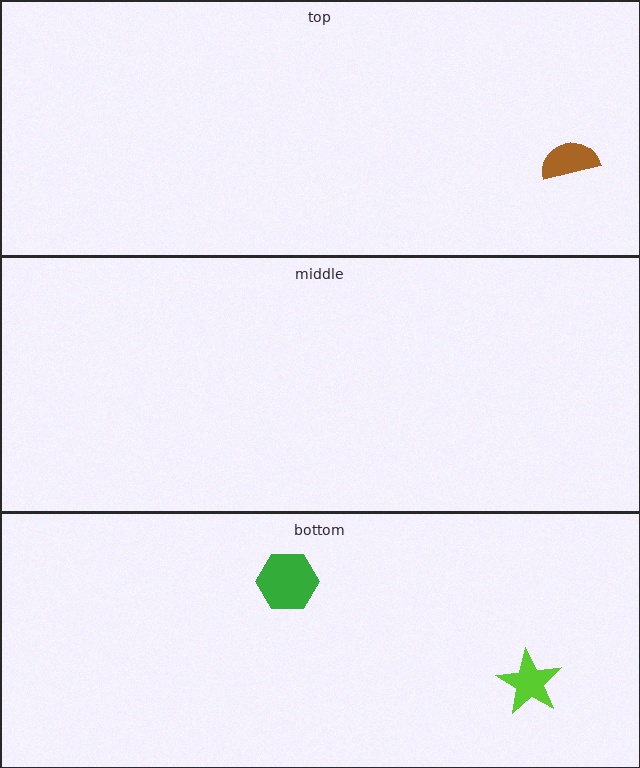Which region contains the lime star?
The bottom region.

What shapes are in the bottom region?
The lime star, the green hexagon.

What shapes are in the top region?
The brown semicircle.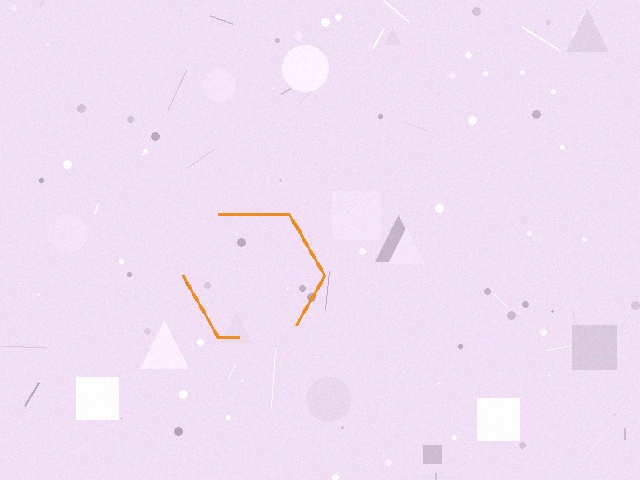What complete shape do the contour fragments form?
The contour fragments form a hexagon.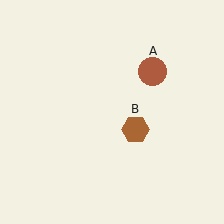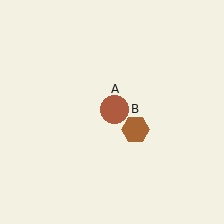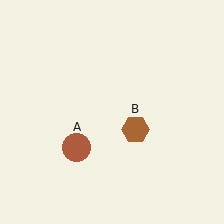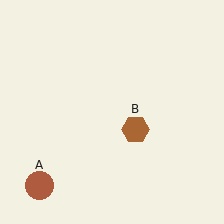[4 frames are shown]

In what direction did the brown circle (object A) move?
The brown circle (object A) moved down and to the left.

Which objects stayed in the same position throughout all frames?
Brown hexagon (object B) remained stationary.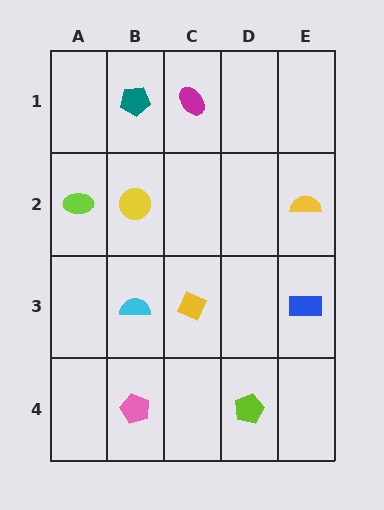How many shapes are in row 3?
3 shapes.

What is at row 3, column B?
A cyan semicircle.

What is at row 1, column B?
A teal pentagon.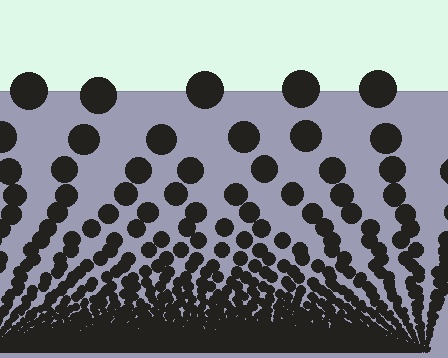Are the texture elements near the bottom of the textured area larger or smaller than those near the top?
Smaller. The gradient is inverted — elements near the bottom are smaller and denser.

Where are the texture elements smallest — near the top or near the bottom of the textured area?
Near the bottom.